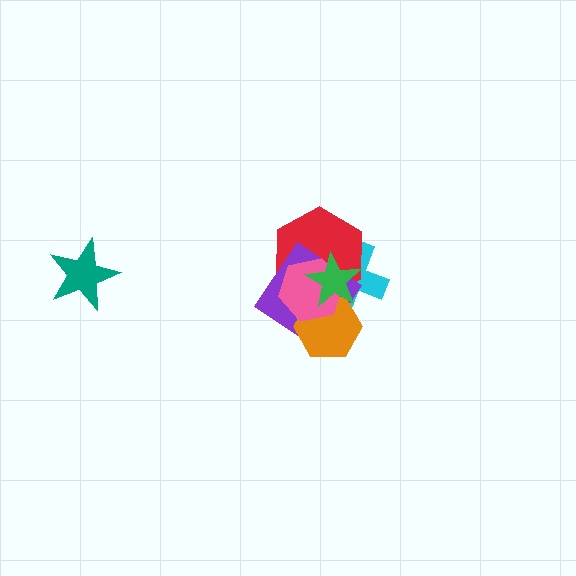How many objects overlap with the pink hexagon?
5 objects overlap with the pink hexagon.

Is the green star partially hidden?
No, no other shape covers it.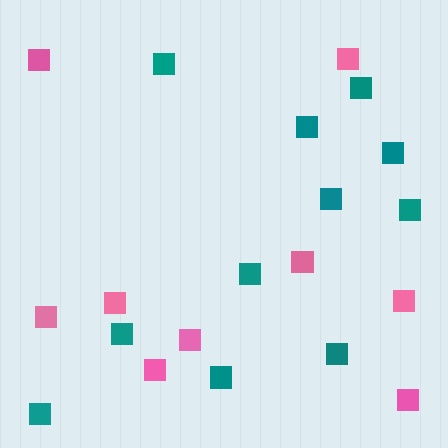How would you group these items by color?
There are 2 groups: one group of teal squares (11) and one group of pink squares (9).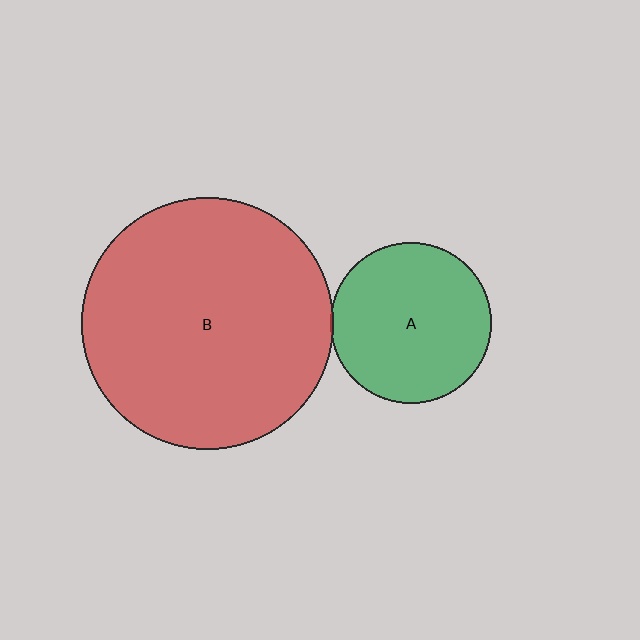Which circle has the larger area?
Circle B (red).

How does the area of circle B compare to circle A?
Approximately 2.5 times.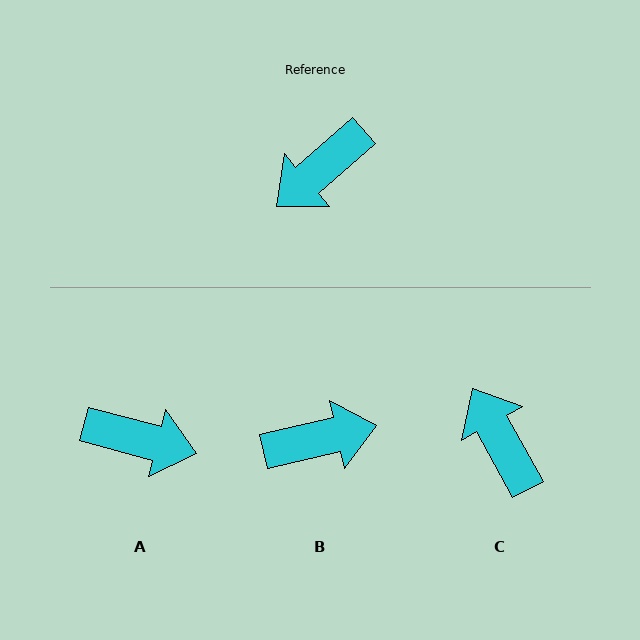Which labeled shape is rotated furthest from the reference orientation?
B, about 152 degrees away.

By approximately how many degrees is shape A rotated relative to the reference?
Approximately 124 degrees counter-clockwise.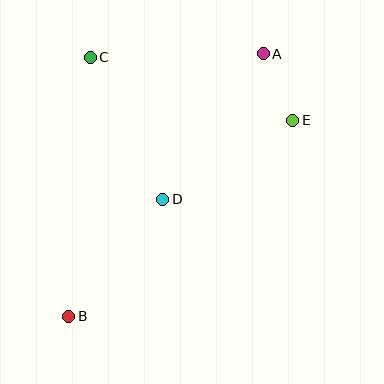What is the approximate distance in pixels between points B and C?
The distance between B and C is approximately 260 pixels.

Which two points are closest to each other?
Points A and E are closest to each other.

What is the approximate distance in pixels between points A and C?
The distance between A and C is approximately 173 pixels.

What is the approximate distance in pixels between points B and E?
The distance between B and E is approximately 298 pixels.